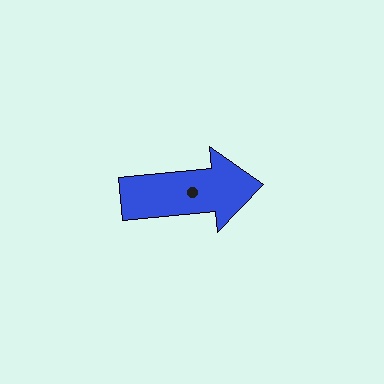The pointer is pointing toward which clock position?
Roughly 3 o'clock.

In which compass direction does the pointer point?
East.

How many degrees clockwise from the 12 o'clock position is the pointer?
Approximately 84 degrees.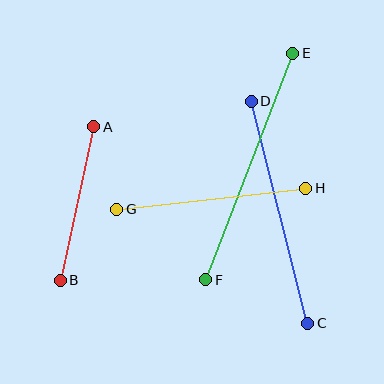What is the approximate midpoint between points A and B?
The midpoint is at approximately (77, 204) pixels.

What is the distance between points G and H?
The distance is approximately 190 pixels.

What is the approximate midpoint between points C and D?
The midpoint is at approximately (280, 212) pixels.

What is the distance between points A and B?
The distance is approximately 157 pixels.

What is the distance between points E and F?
The distance is approximately 242 pixels.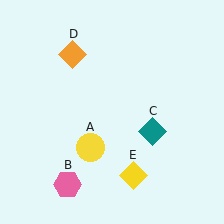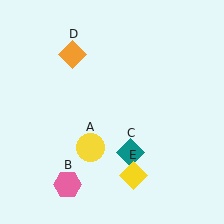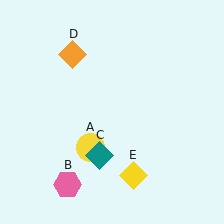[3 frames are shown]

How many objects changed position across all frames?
1 object changed position: teal diamond (object C).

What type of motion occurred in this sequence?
The teal diamond (object C) rotated clockwise around the center of the scene.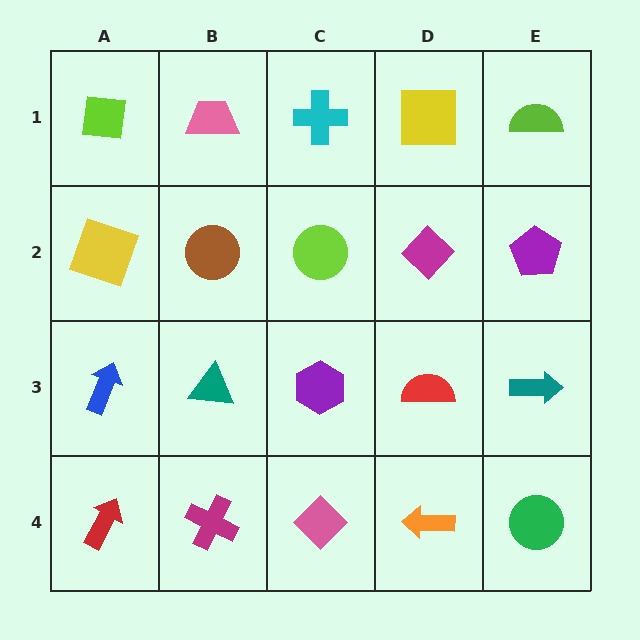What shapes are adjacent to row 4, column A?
A blue arrow (row 3, column A), a magenta cross (row 4, column B).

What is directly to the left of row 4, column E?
An orange arrow.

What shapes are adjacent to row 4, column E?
A teal arrow (row 3, column E), an orange arrow (row 4, column D).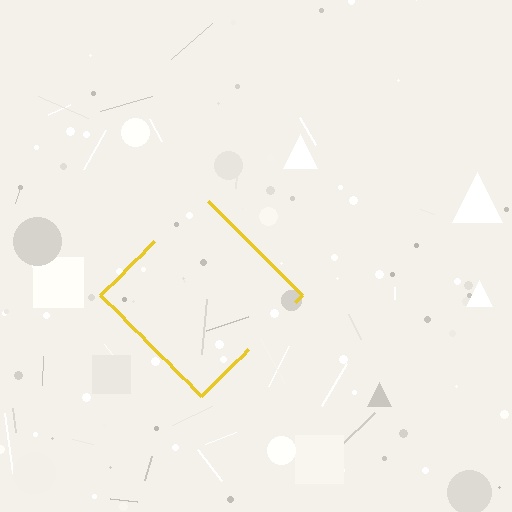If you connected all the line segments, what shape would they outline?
They would outline a diamond.